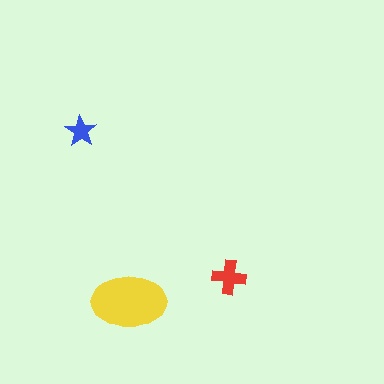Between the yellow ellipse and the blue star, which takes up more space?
The yellow ellipse.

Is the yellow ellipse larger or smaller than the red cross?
Larger.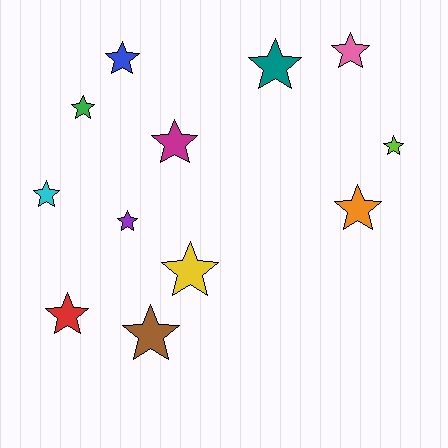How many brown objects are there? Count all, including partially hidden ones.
There is 1 brown object.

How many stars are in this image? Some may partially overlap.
There are 12 stars.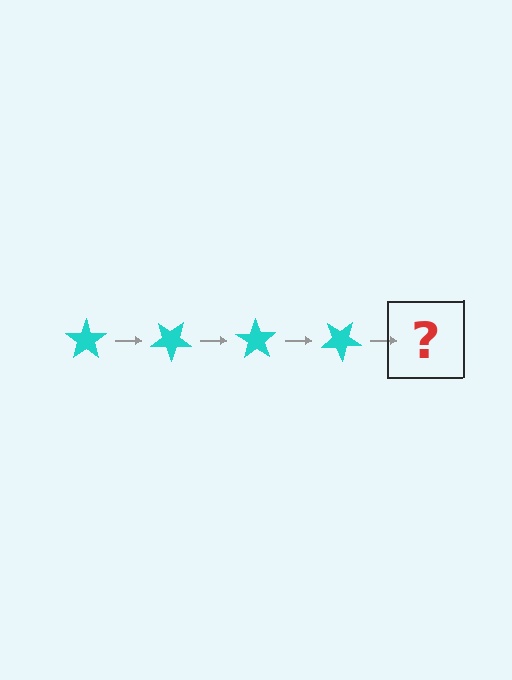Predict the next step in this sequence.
The next step is a cyan star rotated 140 degrees.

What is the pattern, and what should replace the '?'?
The pattern is that the star rotates 35 degrees each step. The '?' should be a cyan star rotated 140 degrees.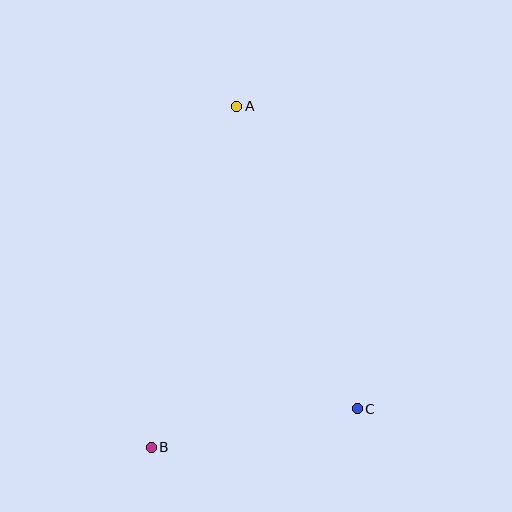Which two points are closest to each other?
Points B and C are closest to each other.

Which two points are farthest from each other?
Points A and B are farthest from each other.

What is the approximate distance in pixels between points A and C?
The distance between A and C is approximately 326 pixels.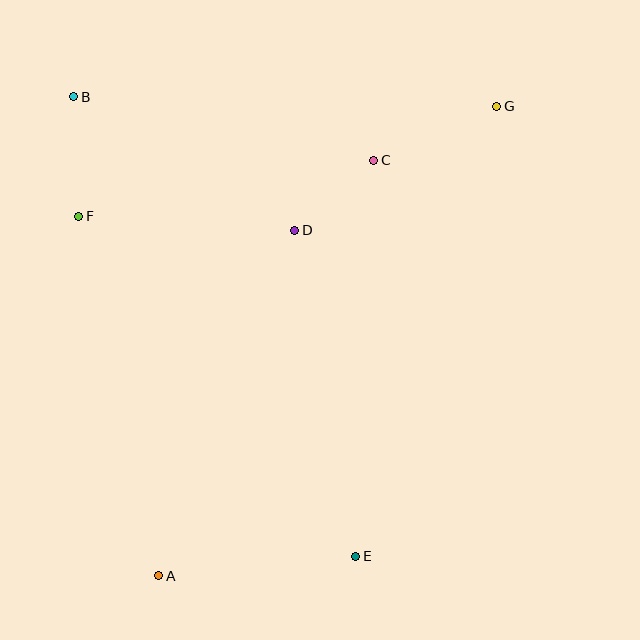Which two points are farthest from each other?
Points A and G are farthest from each other.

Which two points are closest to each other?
Points C and D are closest to each other.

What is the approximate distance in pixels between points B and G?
The distance between B and G is approximately 423 pixels.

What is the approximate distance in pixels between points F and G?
The distance between F and G is approximately 432 pixels.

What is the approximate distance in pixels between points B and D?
The distance between B and D is approximately 258 pixels.